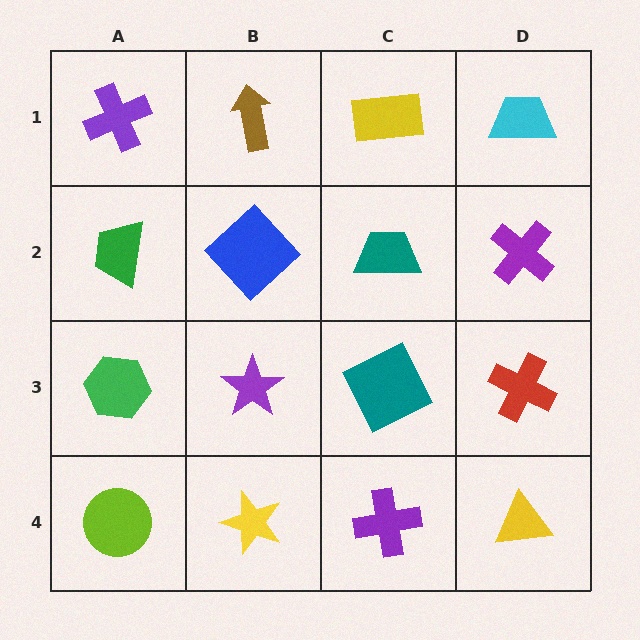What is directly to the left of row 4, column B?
A lime circle.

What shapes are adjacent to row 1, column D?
A purple cross (row 2, column D), a yellow rectangle (row 1, column C).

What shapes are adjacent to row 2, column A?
A purple cross (row 1, column A), a green hexagon (row 3, column A), a blue diamond (row 2, column B).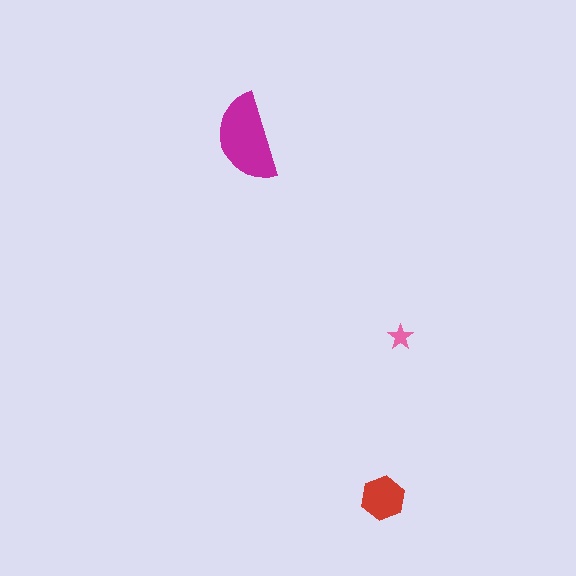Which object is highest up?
The magenta semicircle is topmost.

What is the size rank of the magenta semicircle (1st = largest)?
1st.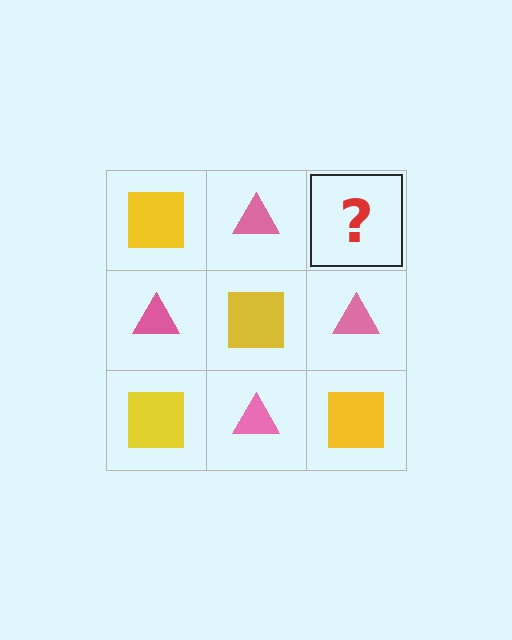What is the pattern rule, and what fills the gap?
The rule is that it alternates yellow square and pink triangle in a checkerboard pattern. The gap should be filled with a yellow square.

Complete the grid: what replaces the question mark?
The question mark should be replaced with a yellow square.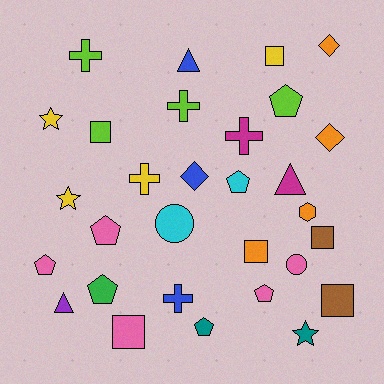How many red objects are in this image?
There are no red objects.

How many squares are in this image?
There are 6 squares.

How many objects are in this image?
There are 30 objects.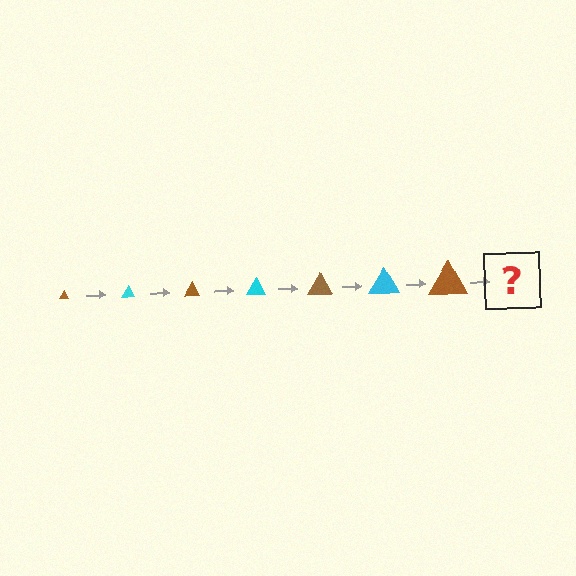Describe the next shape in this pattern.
It should be a cyan triangle, larger than the previous one.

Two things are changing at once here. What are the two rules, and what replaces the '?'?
The two rules are that the triangle grows larger each step and the color cycles through brown and cyan. The '?' should be a cyan triangle, larger than the previous one.